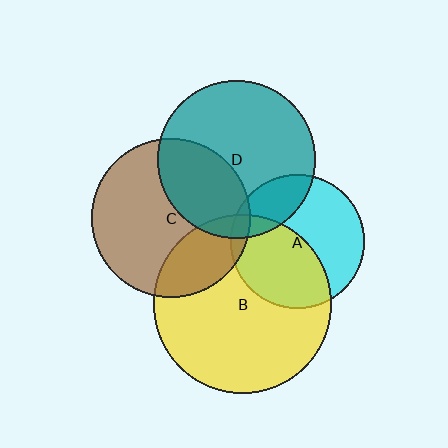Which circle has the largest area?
Circle B (yellow).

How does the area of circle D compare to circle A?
Approximately 1.4 times.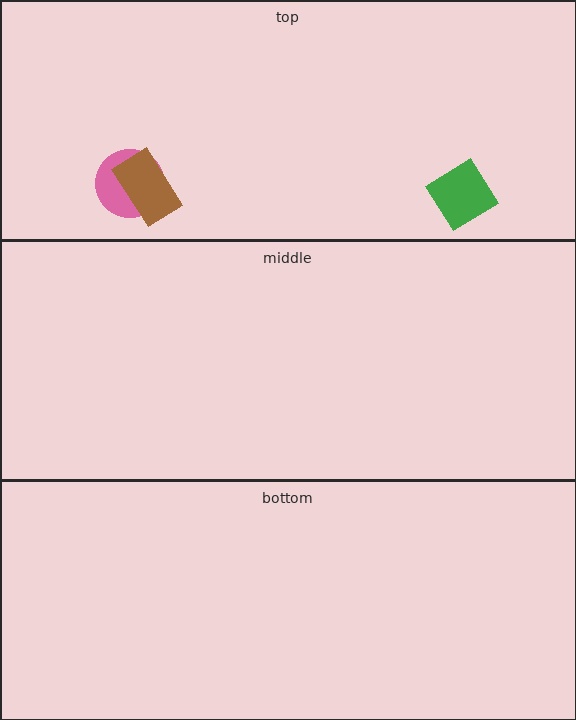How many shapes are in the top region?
3.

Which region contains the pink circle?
The top region.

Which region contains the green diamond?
The top region.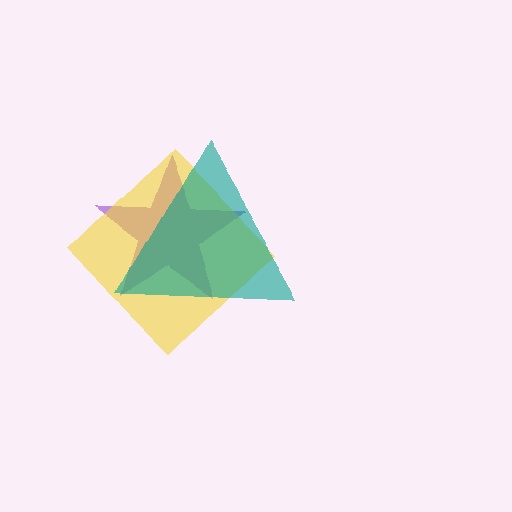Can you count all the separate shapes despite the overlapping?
Yes, there are 3 separate shapes.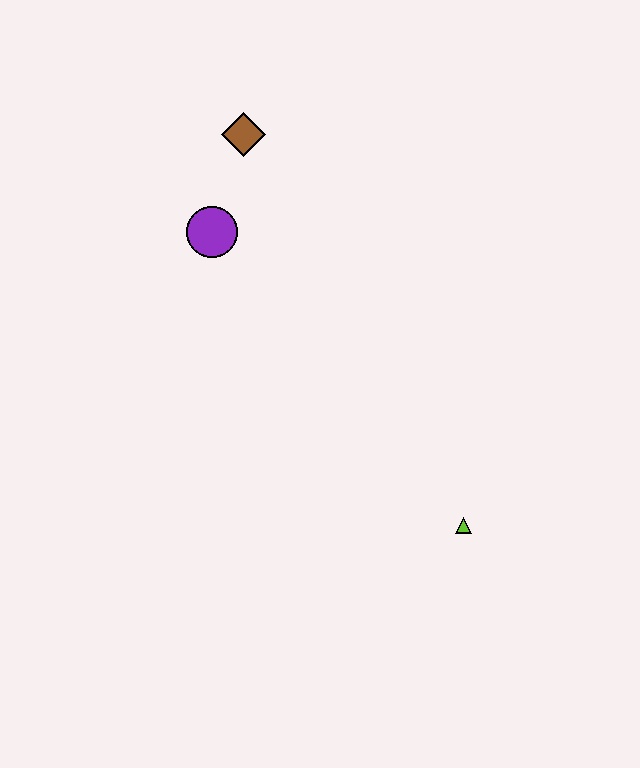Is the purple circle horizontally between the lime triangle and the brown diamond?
No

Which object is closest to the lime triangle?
The purple circle is closest to the lime triangle.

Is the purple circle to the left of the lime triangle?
Yes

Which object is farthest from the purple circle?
The lime triangle is farthest from the purple circle.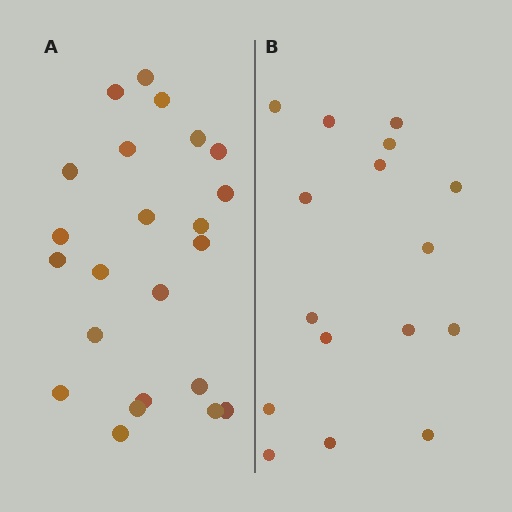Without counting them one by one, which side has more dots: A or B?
Region A (the left region) has more dots.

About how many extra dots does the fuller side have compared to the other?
Region A has roughly 8 or so more dots than region B.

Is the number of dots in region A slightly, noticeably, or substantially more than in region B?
Region A has noticeably more, but not dramatically so. The ratio is roughly 1.4 to 1.